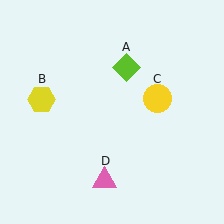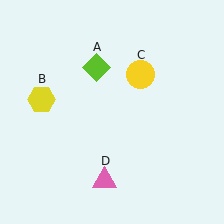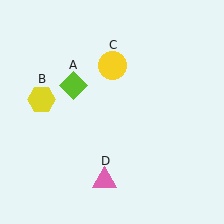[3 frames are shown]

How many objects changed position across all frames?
2 objects changed position: lime diamond (object A), yellow circle (object C).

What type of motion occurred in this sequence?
The lime diamond (object A), yellow circle (object C) rotated counterclockwise around the center of the scene.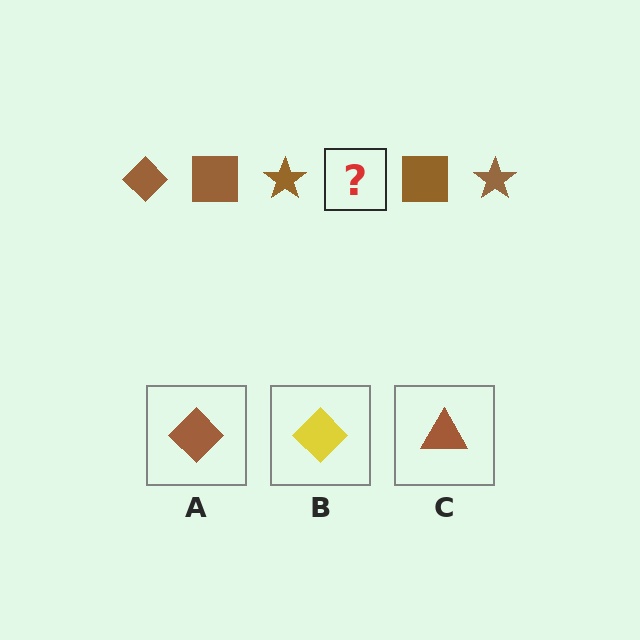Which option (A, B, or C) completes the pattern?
A.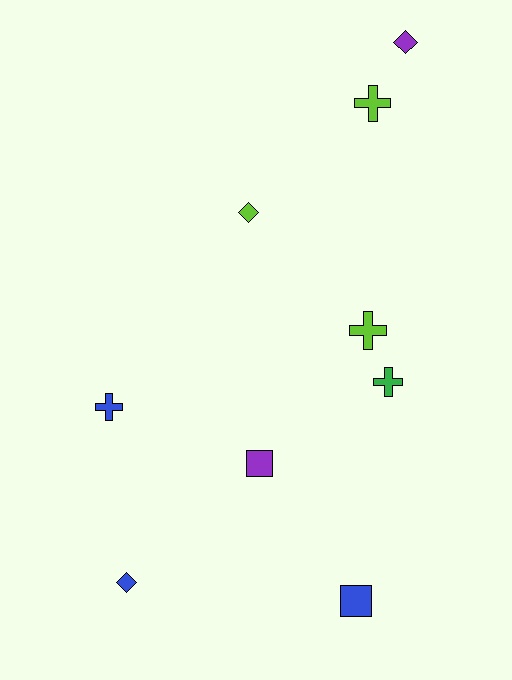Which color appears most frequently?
Lime, with 3 objects.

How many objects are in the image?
There are 9 objects.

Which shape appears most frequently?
Cross, with 4 objects.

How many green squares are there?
There are no green squares.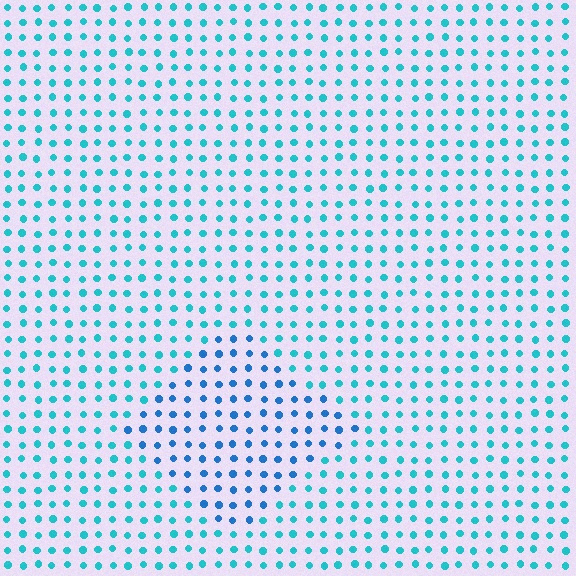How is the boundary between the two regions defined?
The boundary is defined purely by a slight shift in hue (about 28 degrees). Spacing, size, and orientation are identical on both sides.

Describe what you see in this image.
The image is filled with small cyan elements in a uniform arrangement. A diamond-shaped region is visible where the elements are tinted to a slightly different hue, forming a subtle color boundary.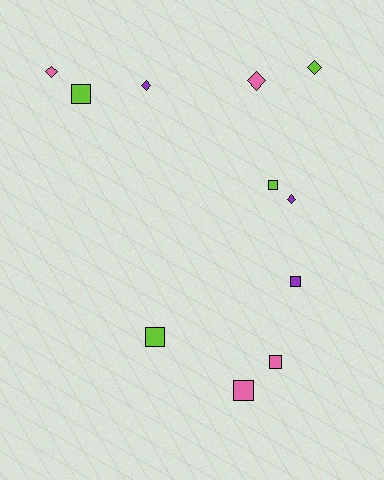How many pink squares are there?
There are 2 pink squares.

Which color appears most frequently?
Pink, with 4 objects.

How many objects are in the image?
There are 11 objects.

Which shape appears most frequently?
Square, with 6 objects.